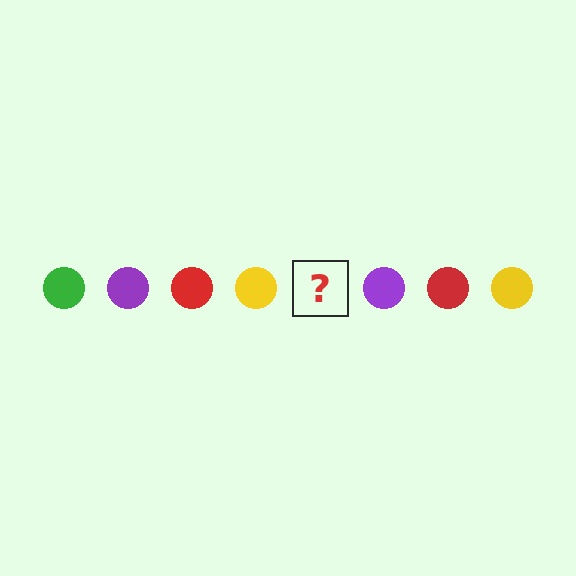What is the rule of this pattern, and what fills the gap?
The rule is that the pattern cycles through green, purple, red, yellow circles. The gap should be filled with a green circle.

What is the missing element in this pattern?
The missing element is a green circle.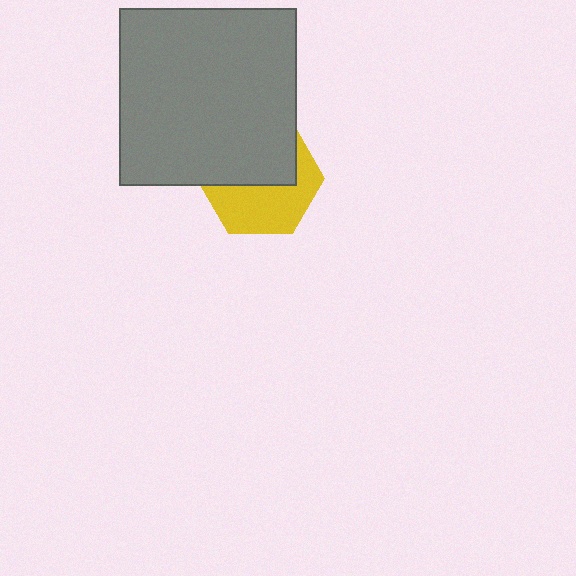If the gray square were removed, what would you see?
You would see the complete yellow hexagon.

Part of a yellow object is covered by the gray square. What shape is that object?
It is a hexagon.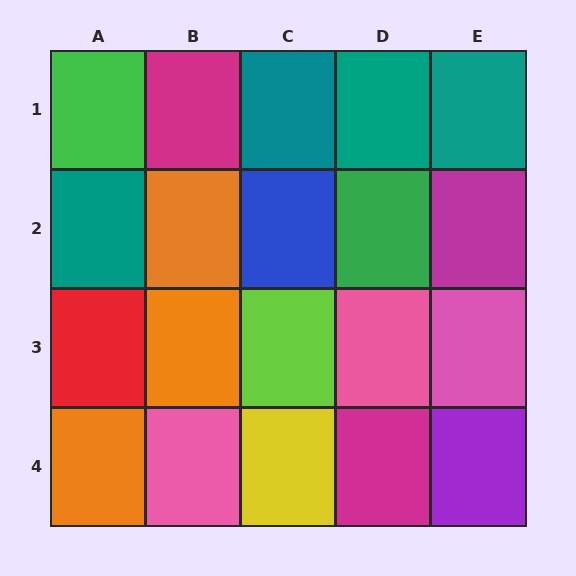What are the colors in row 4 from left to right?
Orange, pink, yellow, magenta, purple.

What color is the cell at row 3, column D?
Pink.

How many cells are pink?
3 cells are pink.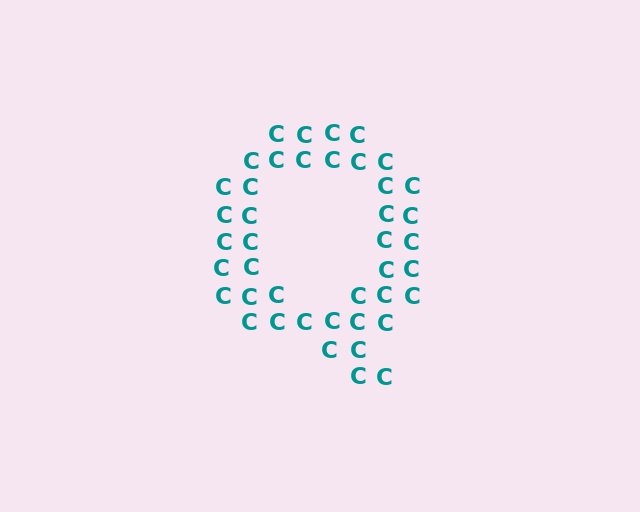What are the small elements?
The small elements are letter C's.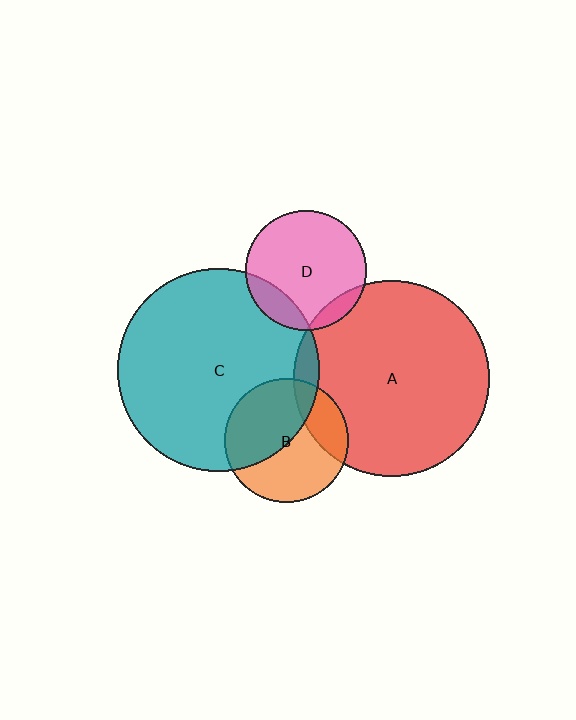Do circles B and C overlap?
Yes.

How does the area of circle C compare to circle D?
Approximately 2.8 times.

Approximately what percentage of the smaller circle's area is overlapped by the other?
Approximately 45%.